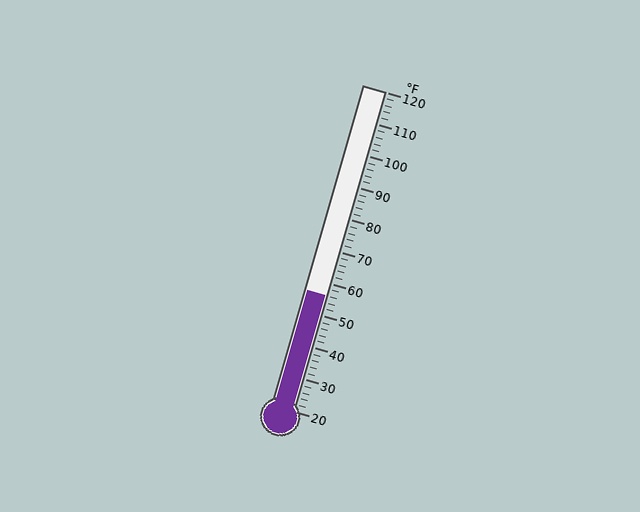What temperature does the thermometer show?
The thermometer shows approximately 56°F.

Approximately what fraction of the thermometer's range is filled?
The thermometer is filled to approximately 35% of its range.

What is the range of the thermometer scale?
The thermometer scale ranges from 20°F to 120°F.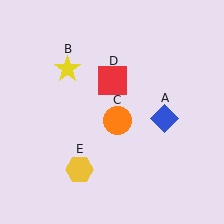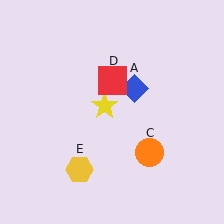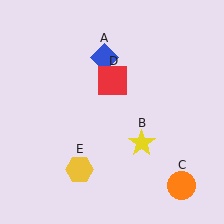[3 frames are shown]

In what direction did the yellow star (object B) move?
The yellow star (object B) moved down and to the right.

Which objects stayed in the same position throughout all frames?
Red square (object D) and yellow hexagon (object E) remained stationary.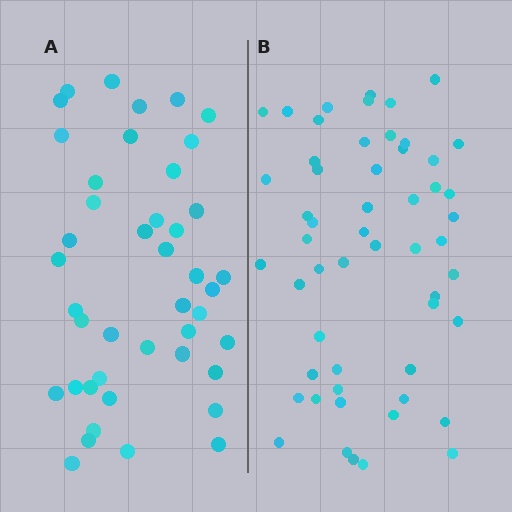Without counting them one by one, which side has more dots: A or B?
Region B (the right region) has more dots.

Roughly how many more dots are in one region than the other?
Region B has roughly 12 or so more dots than region A.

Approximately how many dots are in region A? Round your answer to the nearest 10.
About 40 dots. (The exact count is 43, which rounds to 40.)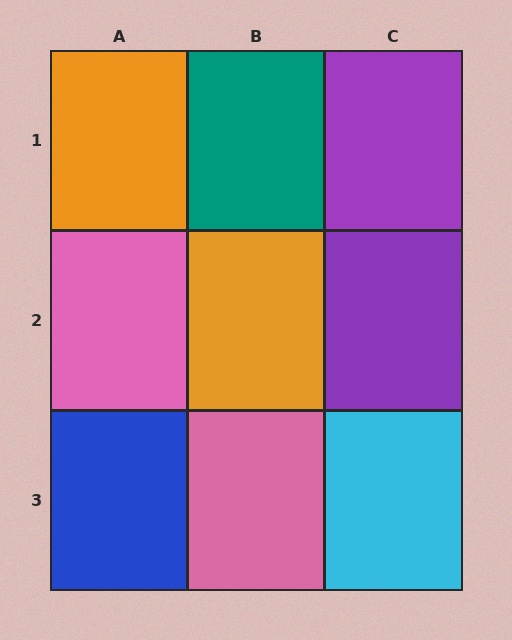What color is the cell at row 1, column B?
Teal.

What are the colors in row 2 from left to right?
Pink, orange, purple.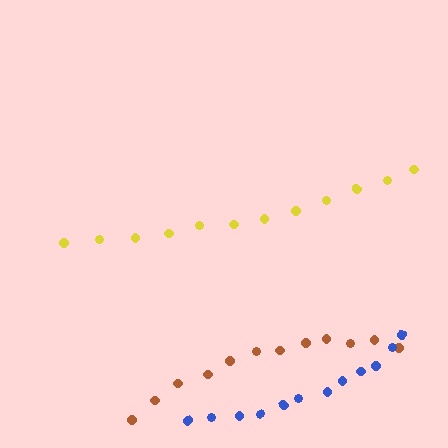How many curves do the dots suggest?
There are 3 distinct paths.